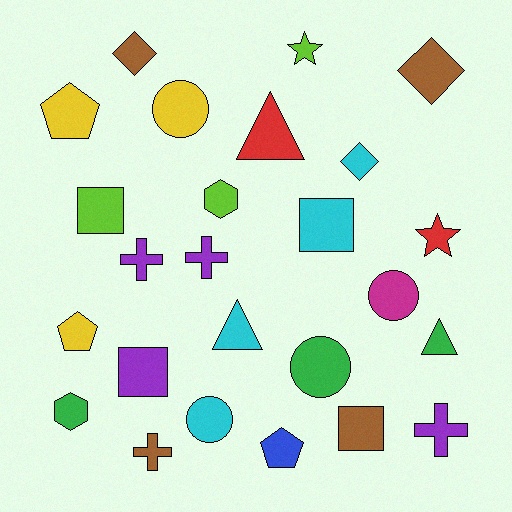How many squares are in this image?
There are 4 squares.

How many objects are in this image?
There are 25 objects.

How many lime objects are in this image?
There are 3 lime objects.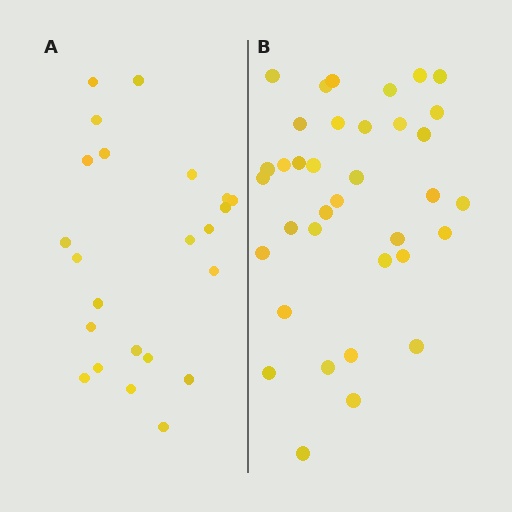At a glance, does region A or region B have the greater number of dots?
Region B (the right region) has more dots.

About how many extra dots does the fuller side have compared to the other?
Region B has approximately 15 more dots than region A.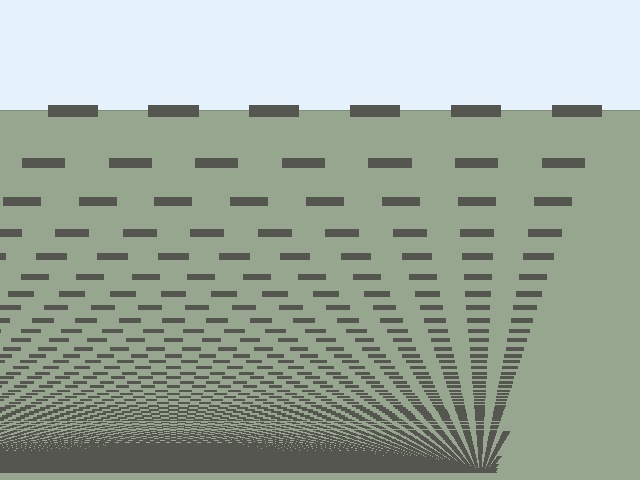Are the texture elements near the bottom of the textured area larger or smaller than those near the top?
Smaller. The gradient is inverted — elements near the bottom are smaller and denser.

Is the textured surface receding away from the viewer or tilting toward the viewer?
The surface appears to tilt toward the viewer. Texture elements get larger and sparser toward the top.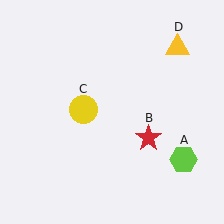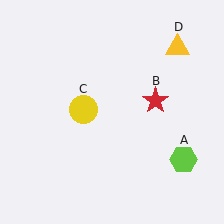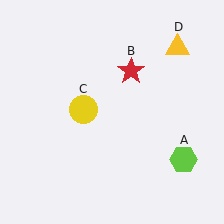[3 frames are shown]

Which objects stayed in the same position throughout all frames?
Lime hexagon (object A) and yellow circle (object C) and yellow triangle (object D) remained stationary.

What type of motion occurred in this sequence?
The red star (object B) rotated counterclockwise around the center of the scene.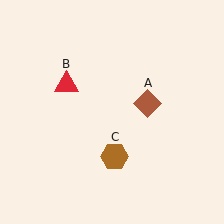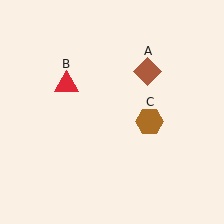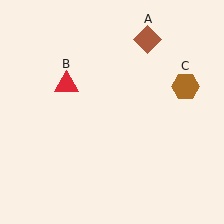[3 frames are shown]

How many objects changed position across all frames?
2 objects changed position: brown diamond (object A), brown hexagon (object C).